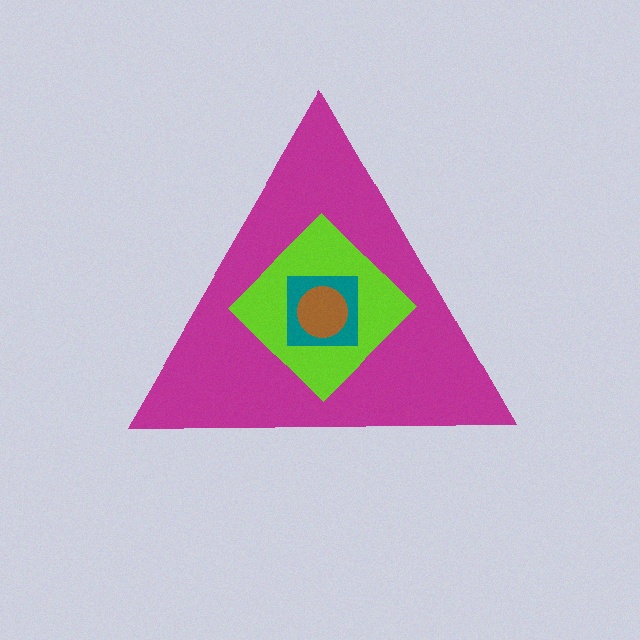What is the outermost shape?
The magenta triangle.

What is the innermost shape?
The brown circle.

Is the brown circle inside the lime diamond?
Yes.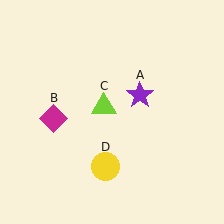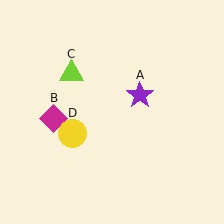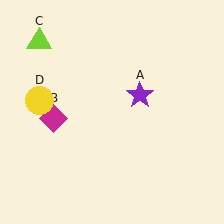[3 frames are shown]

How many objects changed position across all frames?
2 objects changed position: lime triangle (object C), yellow circle (object D).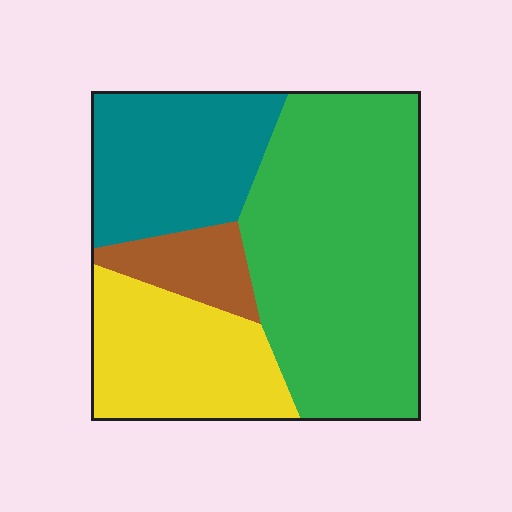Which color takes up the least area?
Brown, at roughly 10%.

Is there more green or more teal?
Green.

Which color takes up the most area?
Green, at roughly 45%.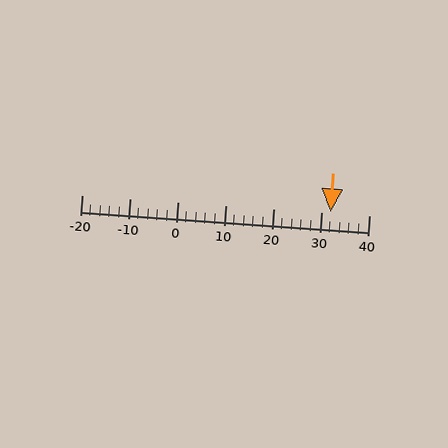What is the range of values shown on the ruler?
The ruler shows values from -20 to 40.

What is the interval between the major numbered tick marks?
The major tick marks are spaced 10 units apart.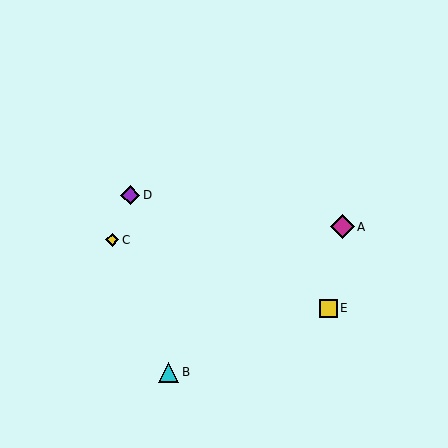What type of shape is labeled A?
Shape A is a magenta diamond.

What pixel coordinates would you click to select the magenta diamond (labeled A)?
Click at (342, 227) to select the magenta diamond A.